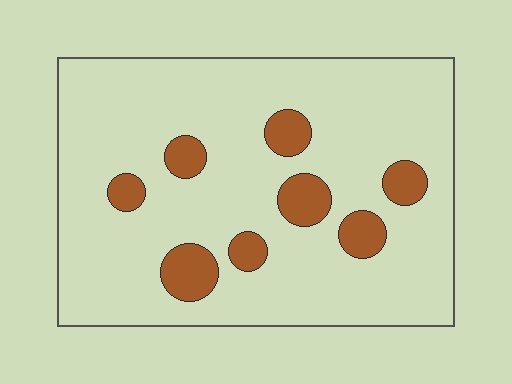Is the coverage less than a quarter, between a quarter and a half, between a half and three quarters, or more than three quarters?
Less than a quarter.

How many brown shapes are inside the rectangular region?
8.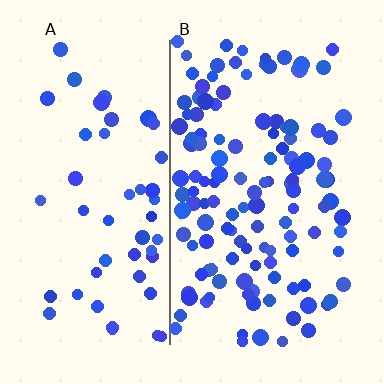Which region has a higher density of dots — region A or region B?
B (the right).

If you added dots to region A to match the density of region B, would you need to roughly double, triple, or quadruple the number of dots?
Approximately triple.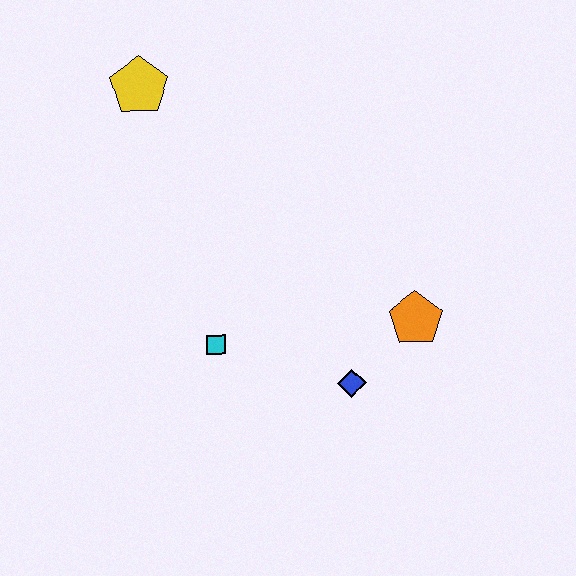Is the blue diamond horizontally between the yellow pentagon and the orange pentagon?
Yes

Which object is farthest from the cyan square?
The yellow pentagon is farthest from the cyan square.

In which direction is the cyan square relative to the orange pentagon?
The cyan square is to the left of the orange pentagon.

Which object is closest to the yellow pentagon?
The cyan square is closest to the yellow pentagon.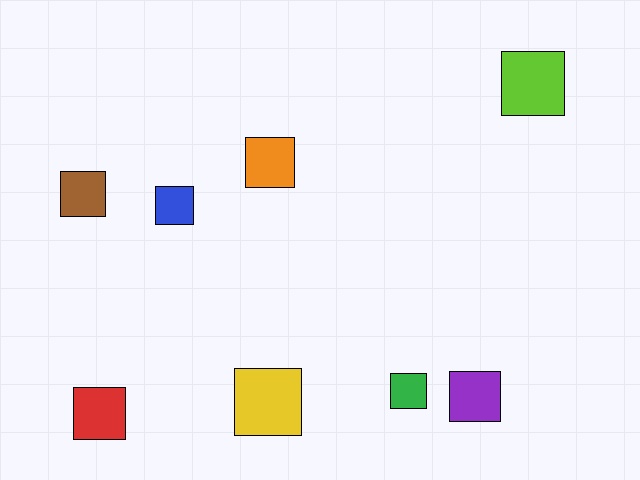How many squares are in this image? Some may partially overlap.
There are 8 squares.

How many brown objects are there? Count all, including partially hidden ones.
There is 1 brown object.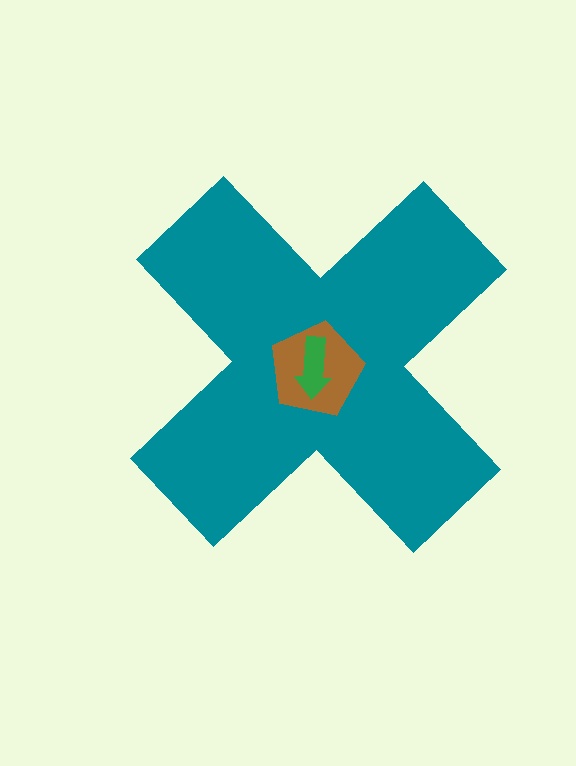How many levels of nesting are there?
3.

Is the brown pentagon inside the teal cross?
Yes.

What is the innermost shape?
The green arrow.